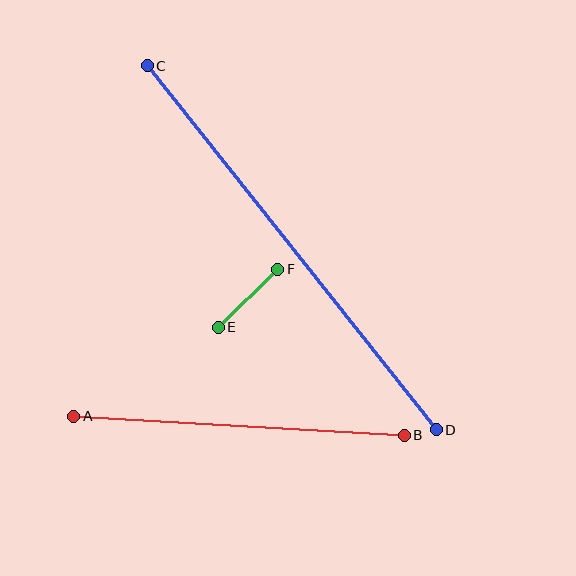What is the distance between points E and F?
The distance is approximately 83 pixels.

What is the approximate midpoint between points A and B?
The midpoint is at approximately (239, 426) pixels.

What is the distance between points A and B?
The distance is approximately 331 pixels.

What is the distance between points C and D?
The distance is approximately 465 pixels.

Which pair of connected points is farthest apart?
Points C and D are farthest apart.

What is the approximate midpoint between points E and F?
The midpoint is at approximately (248, 298) pixels.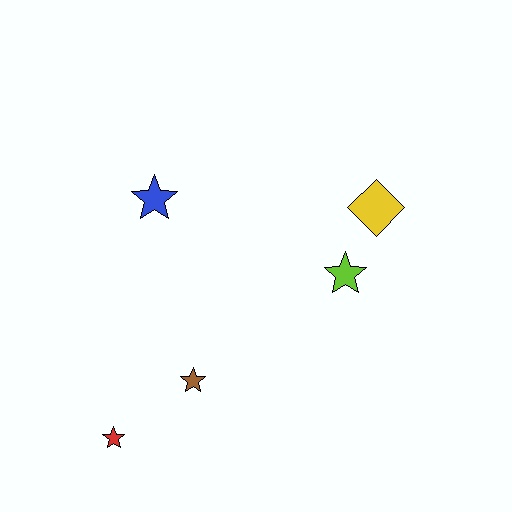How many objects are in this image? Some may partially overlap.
There are 5 objects.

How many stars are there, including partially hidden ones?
There are 4 stars.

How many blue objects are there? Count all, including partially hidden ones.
There is 1 blue object.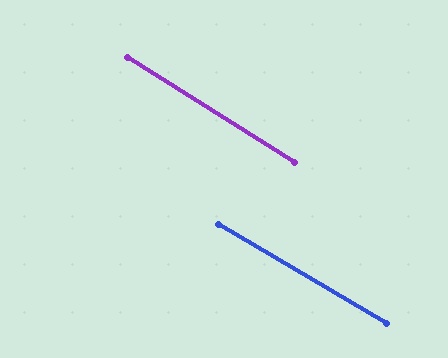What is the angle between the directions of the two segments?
Approximately 1 degree.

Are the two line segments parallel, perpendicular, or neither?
Parallel — their directions differ by only 1.4°.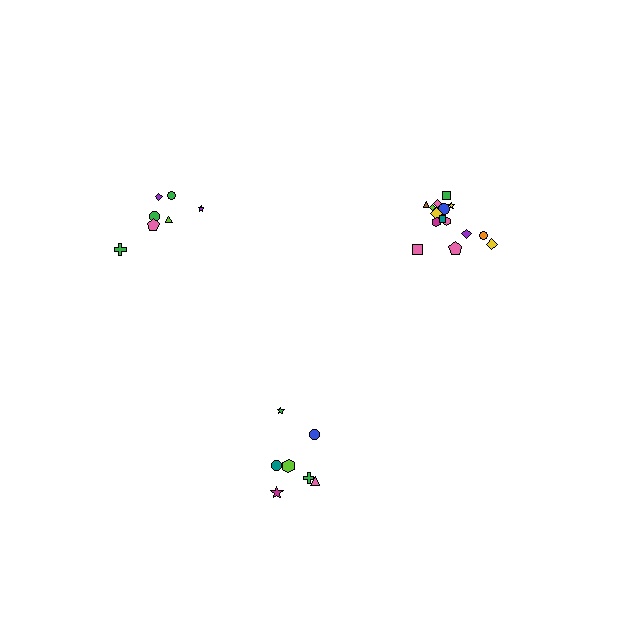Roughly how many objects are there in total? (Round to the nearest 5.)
Roughly 30 objects in total.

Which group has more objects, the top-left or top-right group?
The top-right group.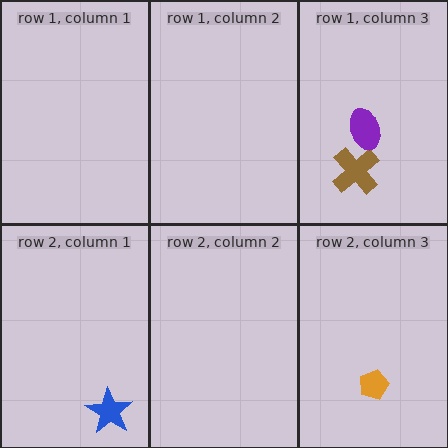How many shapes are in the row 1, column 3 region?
2.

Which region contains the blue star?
The row 2, column 1 region.